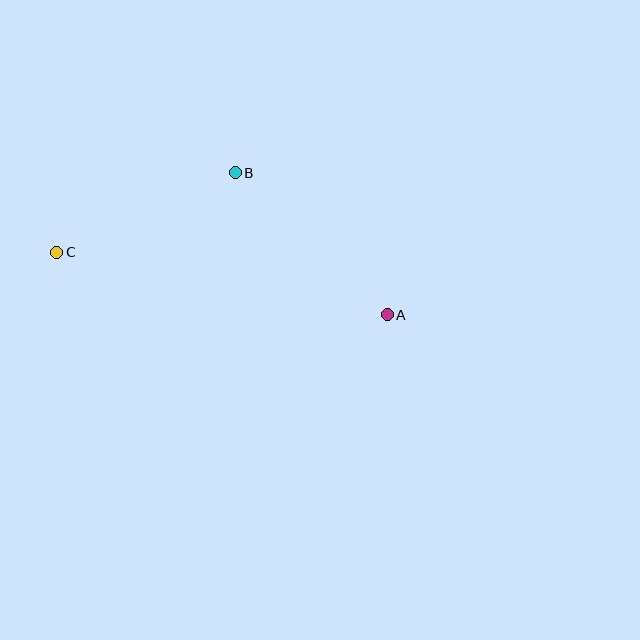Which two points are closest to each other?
Points B and C are closest to each other.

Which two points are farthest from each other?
Points A and C are farthest from each other.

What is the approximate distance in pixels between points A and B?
The distance between A and B is approximately 208 pixels.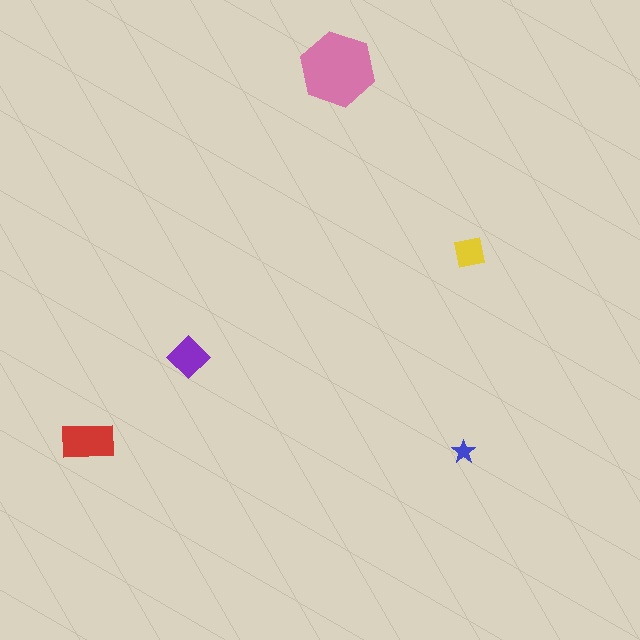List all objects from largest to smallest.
The pink hexagon, the red rectangle, the purple diamond, the yellow square, the blue star.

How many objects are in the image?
There are 5 objects in the image.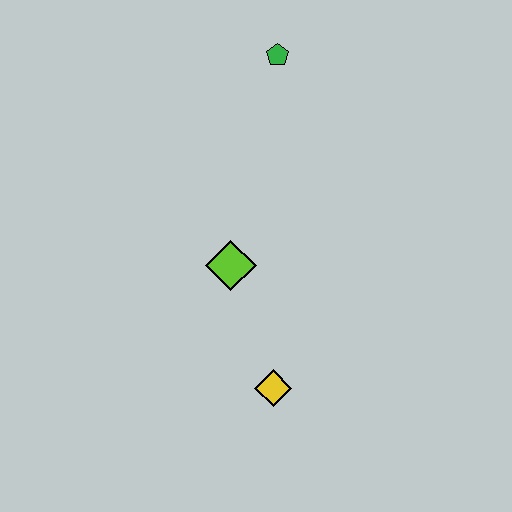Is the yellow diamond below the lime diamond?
Yes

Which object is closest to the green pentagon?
The lime diamond is closest to the green pentagon.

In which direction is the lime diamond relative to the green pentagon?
The lime diamond is below the green pentagon.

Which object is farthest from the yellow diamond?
The green pentagon is farthest from the yellow diamond.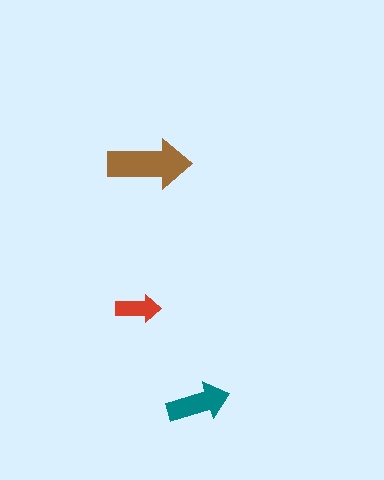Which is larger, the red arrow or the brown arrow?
The brown one.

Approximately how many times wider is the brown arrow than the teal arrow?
About 1.5 times wider.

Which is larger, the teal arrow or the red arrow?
The teal one.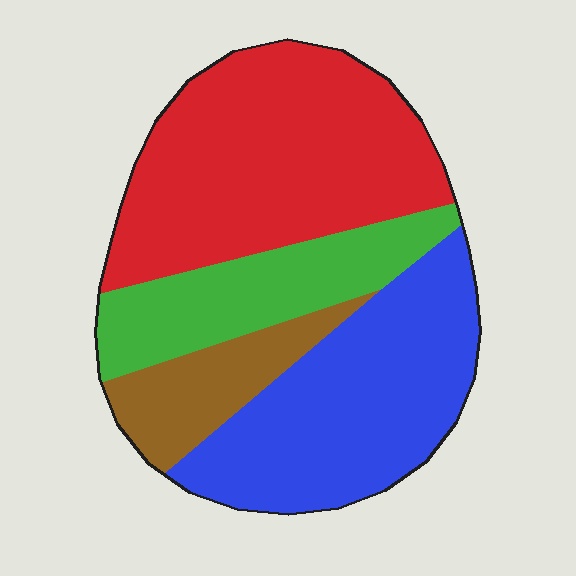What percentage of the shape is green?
Green covers roughly 20% of the shape.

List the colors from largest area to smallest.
From largest to smallest: red, blue, green, brown.